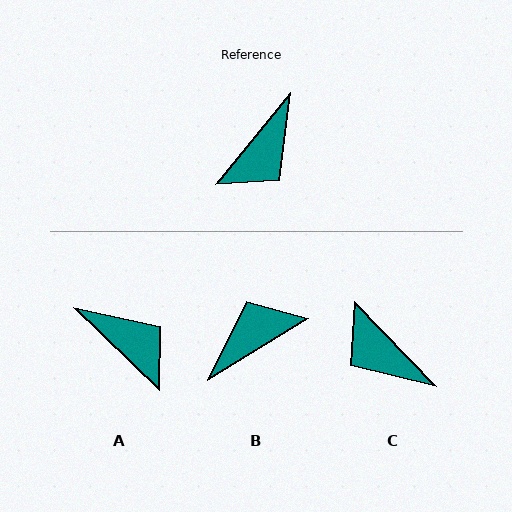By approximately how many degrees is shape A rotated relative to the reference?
Approximately 85 degrees counter-clockwise.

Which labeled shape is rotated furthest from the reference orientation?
B, about 160 degrees away.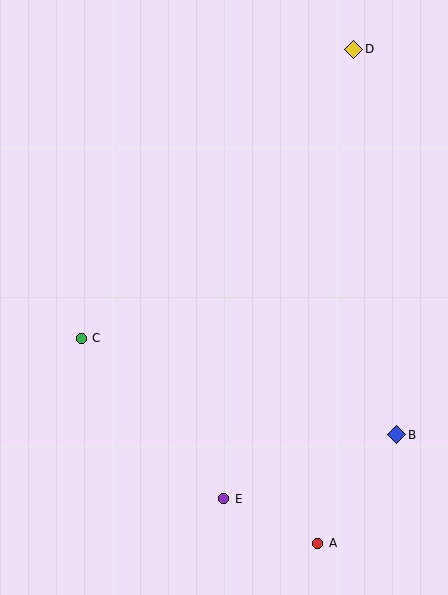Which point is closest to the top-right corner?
Point D is closest to the top-right corner.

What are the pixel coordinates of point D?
Point D is at (354, 49).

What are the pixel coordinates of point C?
Point C is at (81, 338).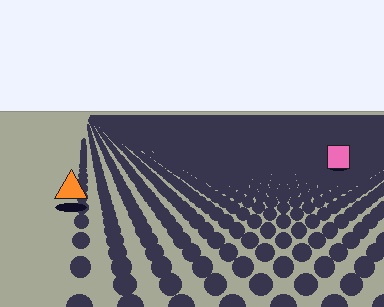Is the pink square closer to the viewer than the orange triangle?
No. The orange triangle is closer — you can tell from the texture gradient: the ground texture is coarser near it.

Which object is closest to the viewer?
The orange triangle is closest. The texture marks near it are larger and more spread out.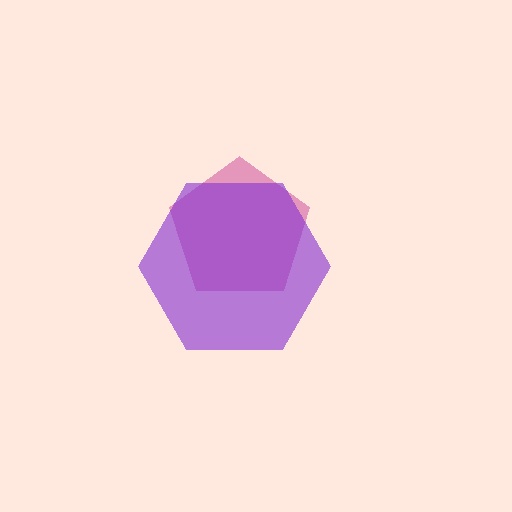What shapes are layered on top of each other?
The layered shapes are: a magenta pentagon, a purple hexagon.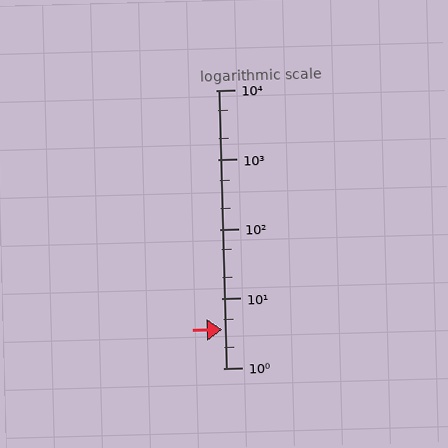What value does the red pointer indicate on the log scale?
The pointer indicates approximately 3.6.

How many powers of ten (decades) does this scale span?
The scale spans 4 decades, from 1 to 10000.